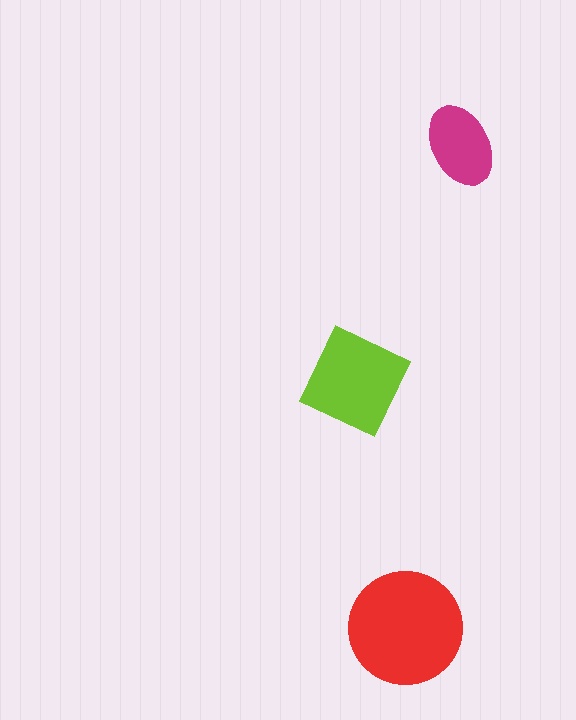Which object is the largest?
The red circle.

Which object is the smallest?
The magenta ellipse.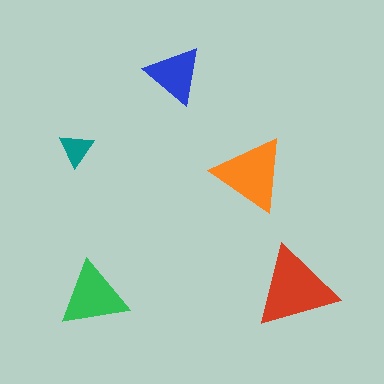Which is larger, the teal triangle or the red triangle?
The red one.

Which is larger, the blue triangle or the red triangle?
The red one.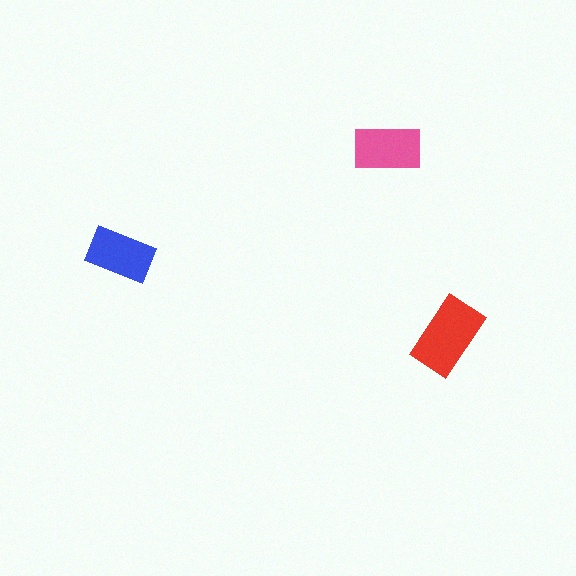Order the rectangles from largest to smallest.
the red one, the pink one, the blue one.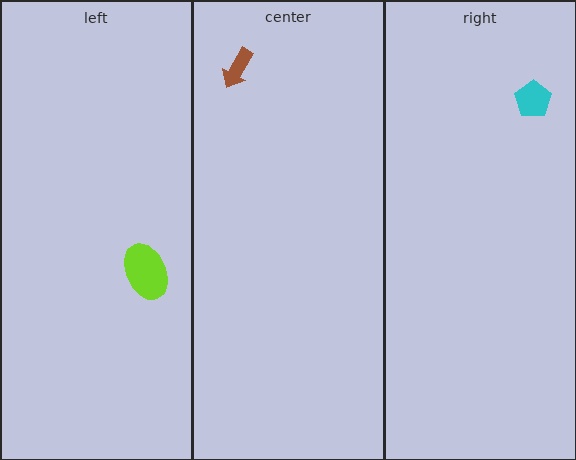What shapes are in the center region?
The brown arrow.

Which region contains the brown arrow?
The center region.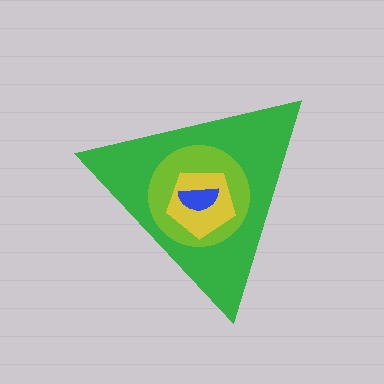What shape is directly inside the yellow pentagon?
The blue semicircle.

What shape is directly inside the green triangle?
The lime circle.